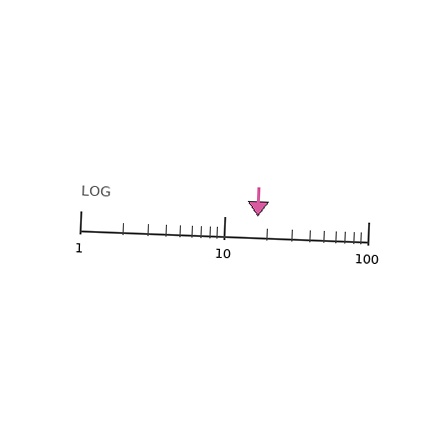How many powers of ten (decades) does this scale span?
The scale spans 2 decades, from 1 to 100.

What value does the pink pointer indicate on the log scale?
The pointer indicates approximately 17.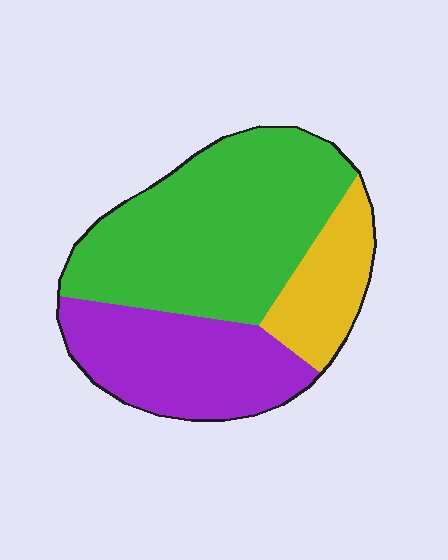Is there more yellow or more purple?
Purple.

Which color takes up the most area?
Green, at roughly 55%.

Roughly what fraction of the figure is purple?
Purple takes up about one third (1/3) of the figure.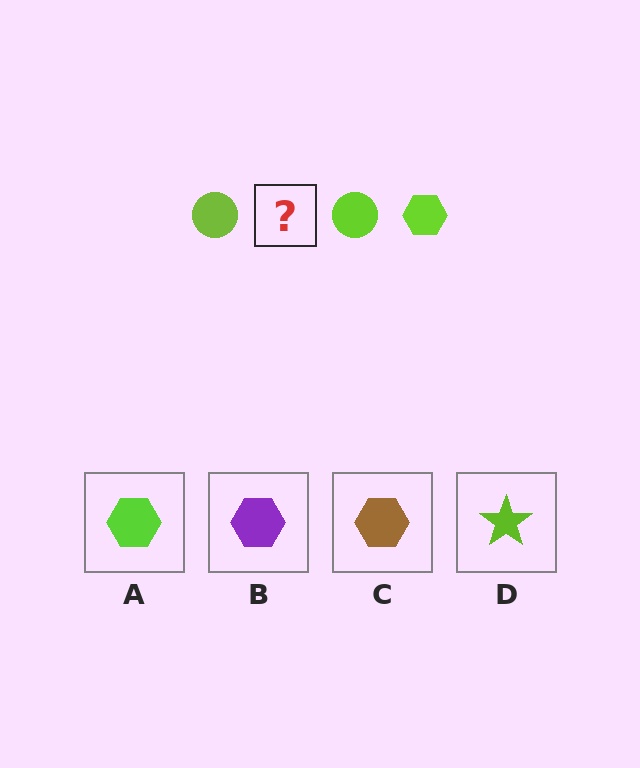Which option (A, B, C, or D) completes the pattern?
A.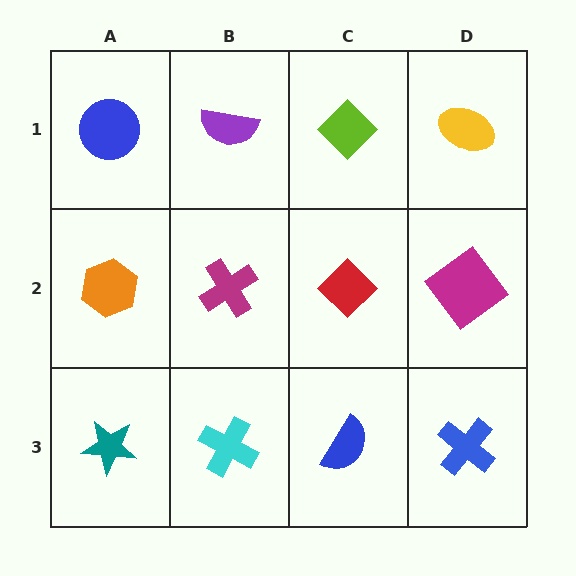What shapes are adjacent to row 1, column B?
A magenta cross (row 2, column B), a blue circle (row 1, column A), a lime diamond (row 1, column C).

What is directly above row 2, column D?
A yellow ellipse.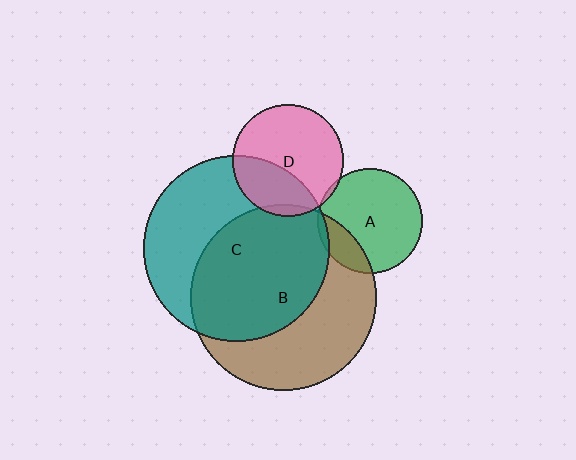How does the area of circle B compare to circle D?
Approximately 2.8 times.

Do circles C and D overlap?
Yes.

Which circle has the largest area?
Circle B (brown).